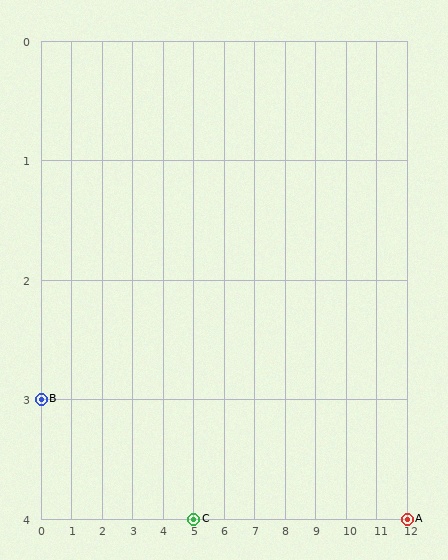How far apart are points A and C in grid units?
Points A and C are 7 columns apart.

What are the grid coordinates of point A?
Point A is at grid coordinates (12, 4).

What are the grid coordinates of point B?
Point B is at grid coordinates (0, 3).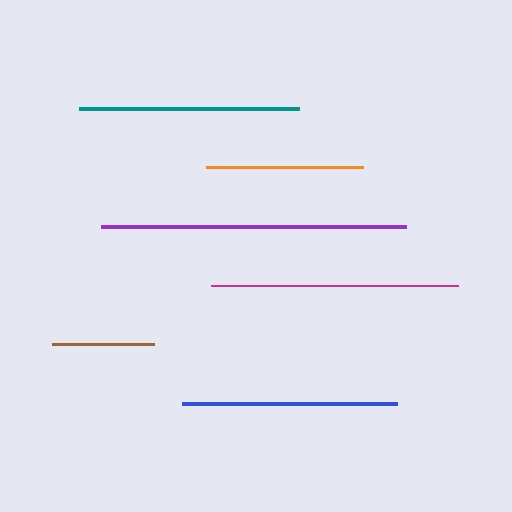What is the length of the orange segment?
The orange segment is approximately 157 pixels long.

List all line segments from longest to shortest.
From longest to shortest: purple, magenta, teal, blue, orange, brown.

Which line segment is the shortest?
The brown line is the shortest at approximately 102 pixels.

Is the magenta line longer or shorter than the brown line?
The magenta line is longer than the brown line.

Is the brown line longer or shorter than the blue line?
The blue line is longer than the brown line.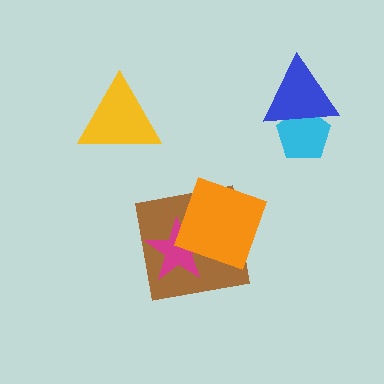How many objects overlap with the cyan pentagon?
1 object overlaps with the cyan pentagon.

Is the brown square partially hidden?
Yes, it is partially covered by another shape.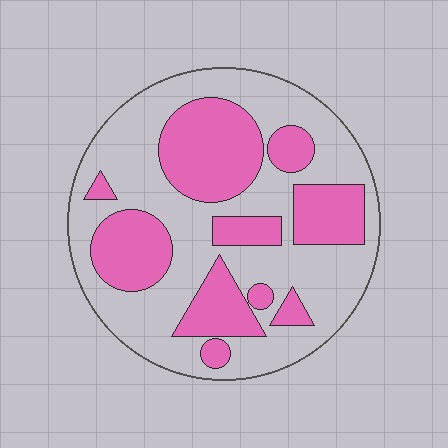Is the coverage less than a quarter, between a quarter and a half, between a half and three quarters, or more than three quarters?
Between a quarter and a half.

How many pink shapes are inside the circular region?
10.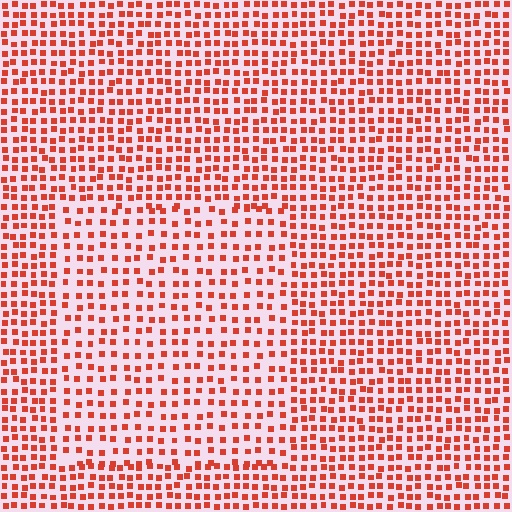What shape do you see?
I see a rectangle.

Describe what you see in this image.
The image contains small red elements arranged at two different densities. A rectangle-shaped region is visible where the elements are less densely packed than the surrounding area.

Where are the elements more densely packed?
The elements are more densely packed outside the rectangle boundary.